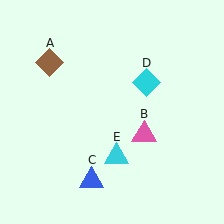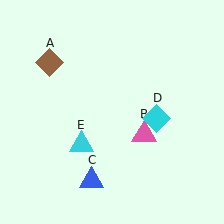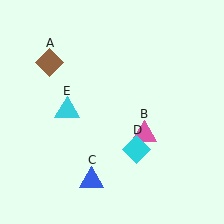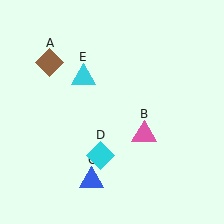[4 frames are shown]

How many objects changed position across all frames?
2 objects changed position: cyan diamond (object D), cyan triangle (object E).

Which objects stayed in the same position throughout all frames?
Brown diamond (object A) and pink triangle (object B) and blue triangle (object C) remained stationary.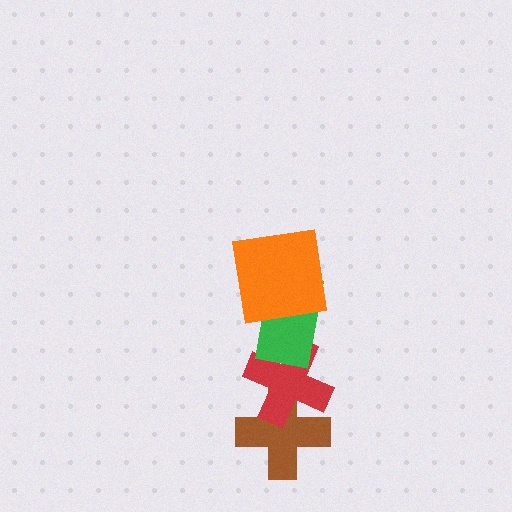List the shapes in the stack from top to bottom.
From top to bottom: the orange square, the green rectangle, the red cross, the brown cross.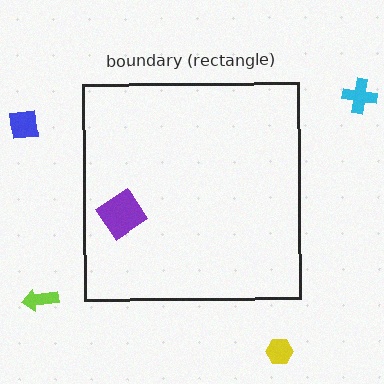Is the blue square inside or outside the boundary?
Outside.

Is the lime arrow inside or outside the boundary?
Outside.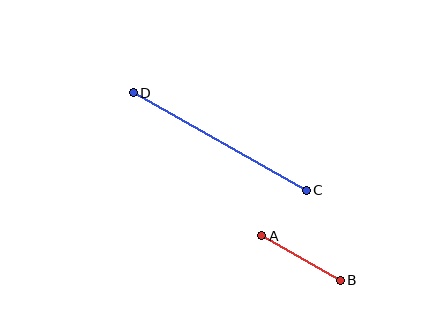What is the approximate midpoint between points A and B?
The midpoint is at approximately (301, 258) pixels.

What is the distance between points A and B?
The distance is approximately 90 pixels.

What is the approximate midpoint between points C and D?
The midpoint is at approximately (220, 142) pixels.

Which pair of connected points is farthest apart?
Points C and D are farthest apart.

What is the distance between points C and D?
The distance is approximately 199 pixels.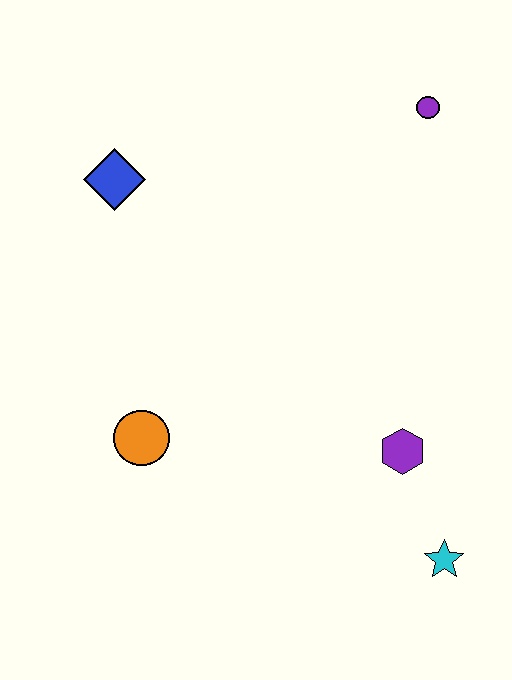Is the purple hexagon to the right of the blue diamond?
Yes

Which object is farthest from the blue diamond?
The cyan star is farthest from the blue diamond.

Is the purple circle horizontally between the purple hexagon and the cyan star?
Yes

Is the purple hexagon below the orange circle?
Yes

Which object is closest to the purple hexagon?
The cyan star is closest to the purple hexagon.